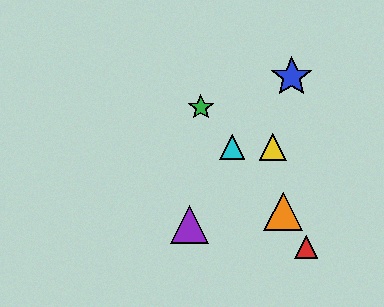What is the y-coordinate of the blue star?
The blue star is at y≈77.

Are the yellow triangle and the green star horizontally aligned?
No, the yellow triangle is at y≈147 and the green star is at y≈107.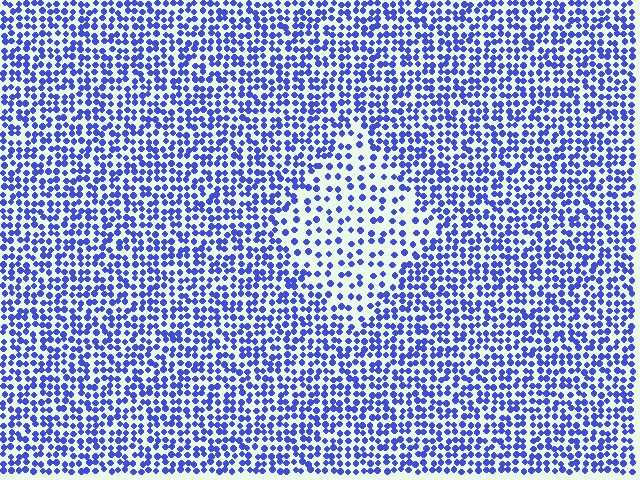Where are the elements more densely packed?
The elements are more densely packed outside the diamond boundary.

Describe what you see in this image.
The image contains small blue elements arranged at two different densities. A diamond-shaped region is visible where the elements are less densely packed than the surrounding area.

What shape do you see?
I see a diamond.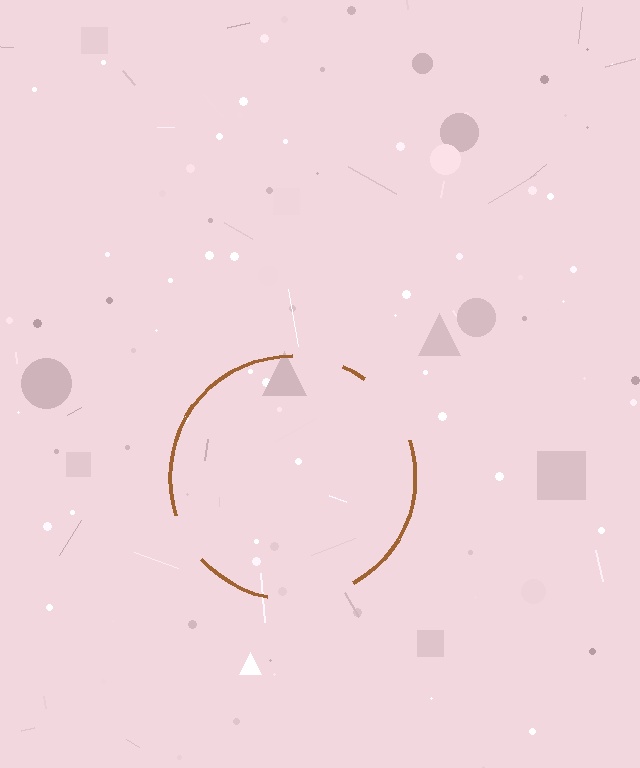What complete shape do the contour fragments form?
The contour fragments form a circle.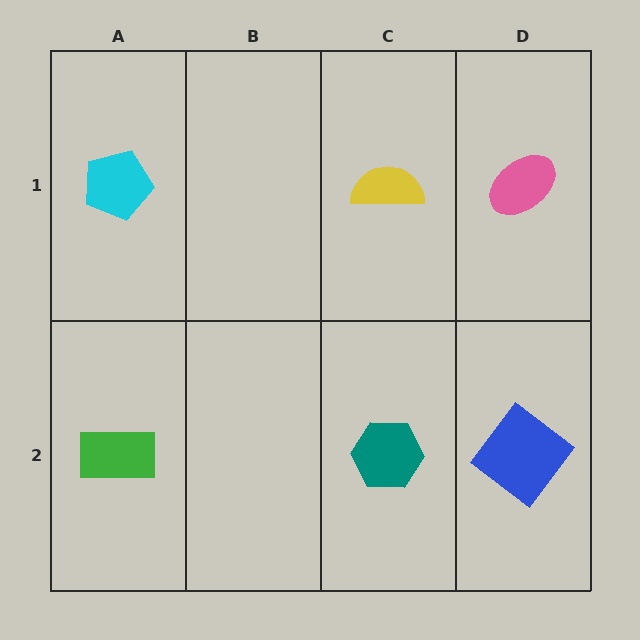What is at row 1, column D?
A pink ellipse.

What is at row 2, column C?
A teal hexagon.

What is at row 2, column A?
A green rectangle.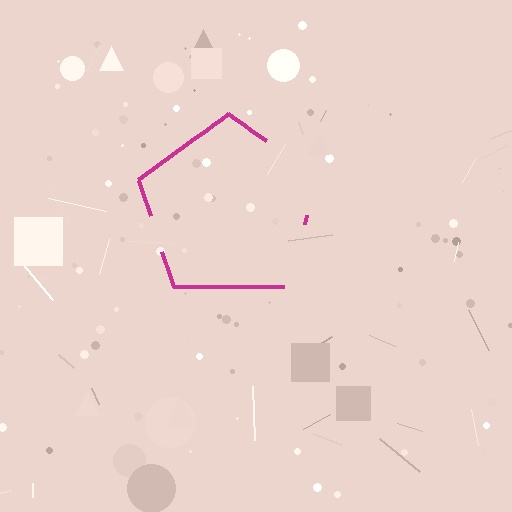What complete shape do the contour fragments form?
The contour fragments form a pentagon.